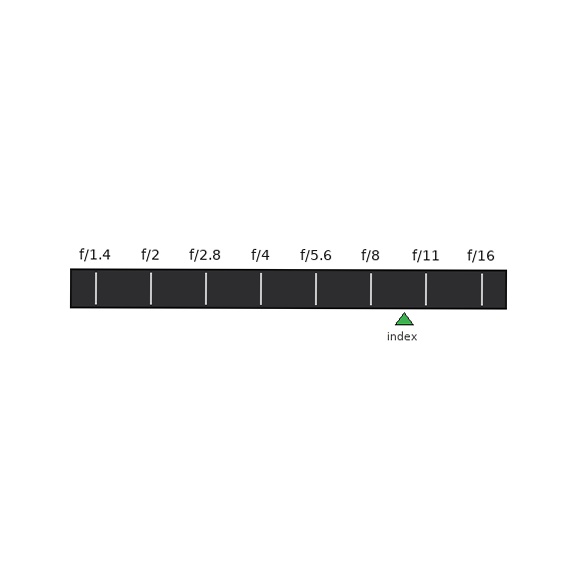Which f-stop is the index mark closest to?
The index mark is closest to f/11.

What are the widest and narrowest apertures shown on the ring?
The widest aperture shown is f/1.4 and the narrowest is f/16.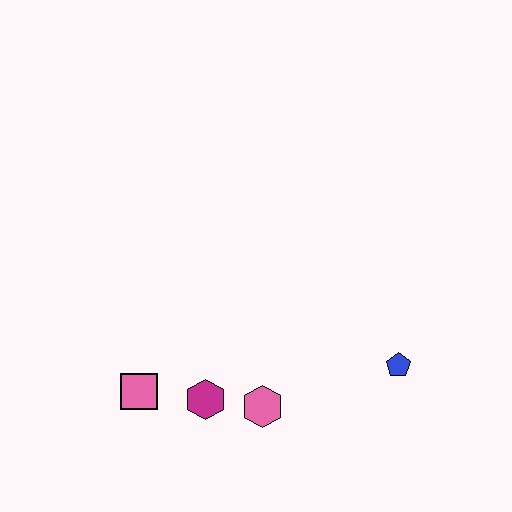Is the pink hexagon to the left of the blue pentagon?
Yes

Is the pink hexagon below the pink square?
Yes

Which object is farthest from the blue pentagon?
The pink square is farthest from the blue pentagon.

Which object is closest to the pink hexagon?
The magenta hexagon is closest to the pink hexagon.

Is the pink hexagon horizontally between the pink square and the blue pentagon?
Yes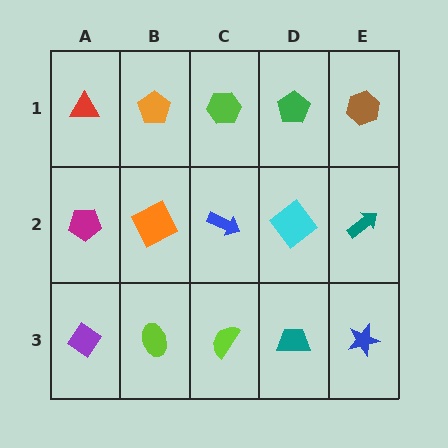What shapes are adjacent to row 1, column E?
A teal arrow (row 2, column E), a green pentagon (row 1, column D).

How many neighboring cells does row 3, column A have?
2.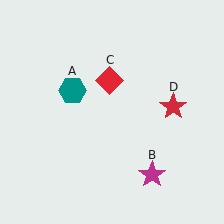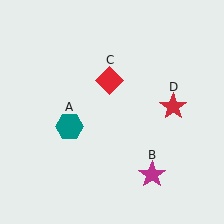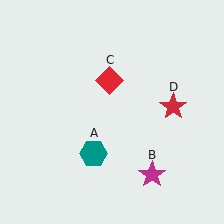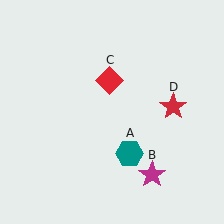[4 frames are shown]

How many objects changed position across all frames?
1 object changed position: teal hexagon (object A).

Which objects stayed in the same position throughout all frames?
Magenta star (object B) and red diamond (object C) and red star (object D) remained stationary.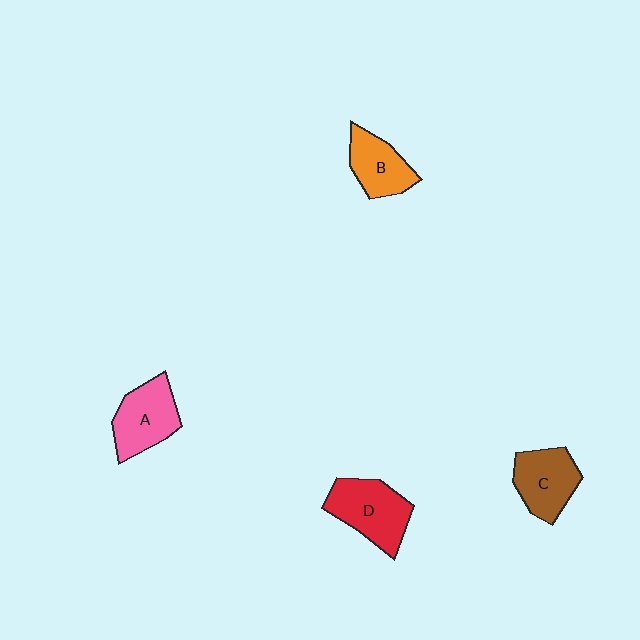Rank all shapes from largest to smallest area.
From largest to smallest: D (red), A (pink), C (brown), B (orange).